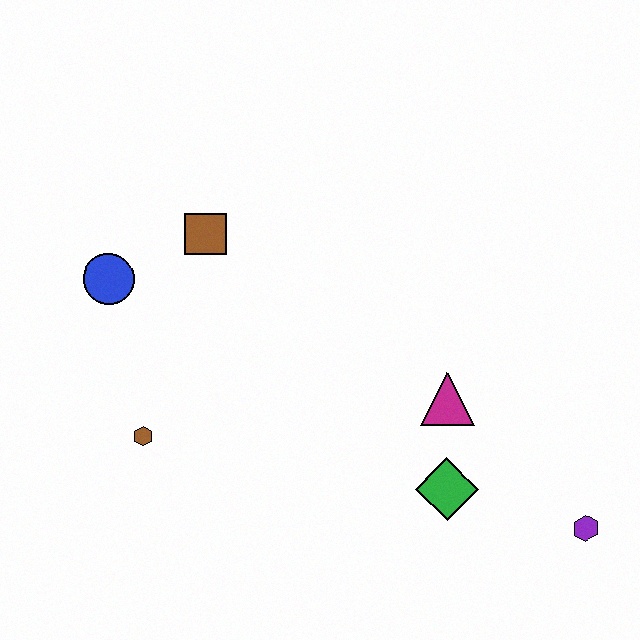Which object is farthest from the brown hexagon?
The purple hexagon is farthest from the brown hexagon.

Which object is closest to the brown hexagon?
The blue circle is closest to the brown hexagon.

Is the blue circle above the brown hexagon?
Yes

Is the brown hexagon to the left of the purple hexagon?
Yes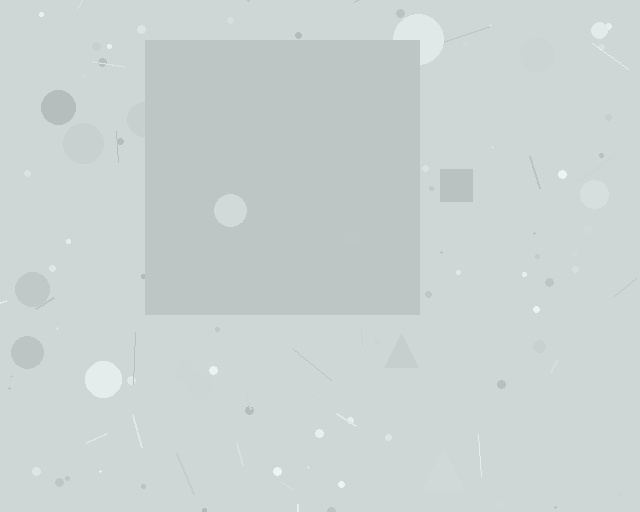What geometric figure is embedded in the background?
A square is embedded in the background.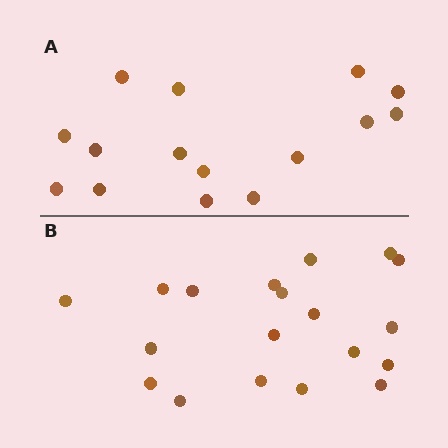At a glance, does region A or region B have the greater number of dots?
Region B (the bottom region) has more dots.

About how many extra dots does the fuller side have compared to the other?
Region B has about 4 more dots than region A.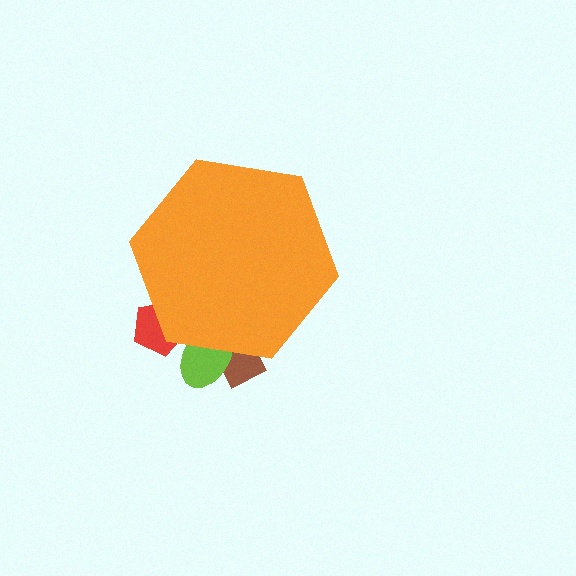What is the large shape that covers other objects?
An orange hexagon.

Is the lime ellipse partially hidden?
Yes, the lime ellipse is partially hidden behind the orange hexagon.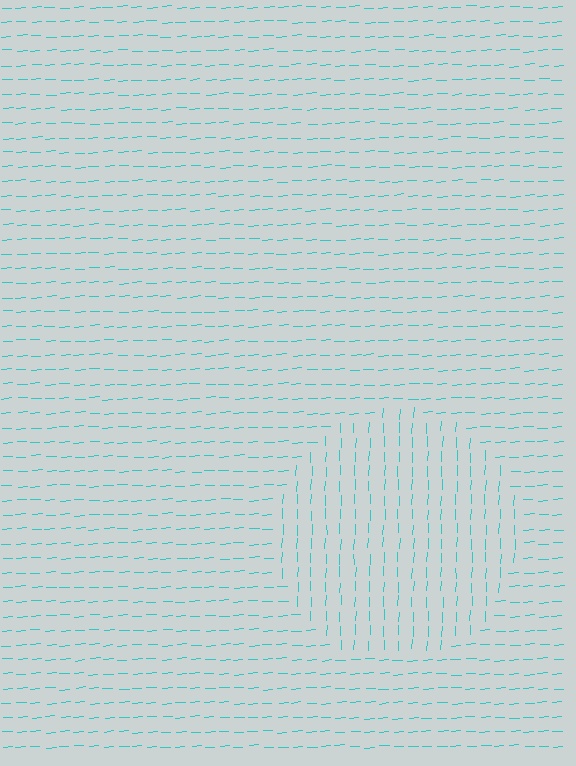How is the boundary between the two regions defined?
The boundary is defined purely by a change in line orientation (approximately 84 degrees difference). All lines are the same color and thickness.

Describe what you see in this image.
The image is filled with small cyan line segments. A circle region in the image has lines oriented differently from the surrounding lines, creating a visible texture boundary.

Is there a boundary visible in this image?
Yes, there is a texture boundary formed by a change in line orientation.